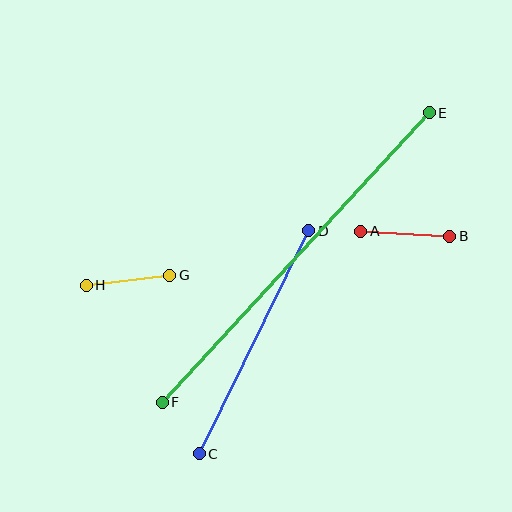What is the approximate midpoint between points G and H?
The midpoint is at approximately (128, 280) pixels.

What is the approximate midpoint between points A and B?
The midpoint is at approximately (405, 234) pixels.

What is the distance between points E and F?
The distance is approximately 394 pixels.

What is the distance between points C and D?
The distance is approximately 249 pixels.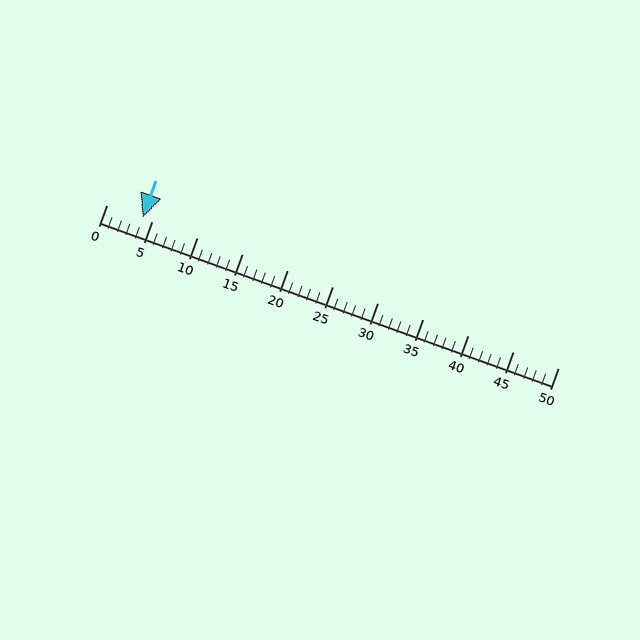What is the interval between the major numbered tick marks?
The major tick marks are spaced 5 units apart.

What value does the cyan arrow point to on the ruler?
The cyan arrow points to approximately 4.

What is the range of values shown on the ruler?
The ruler shows values from 0 to 50.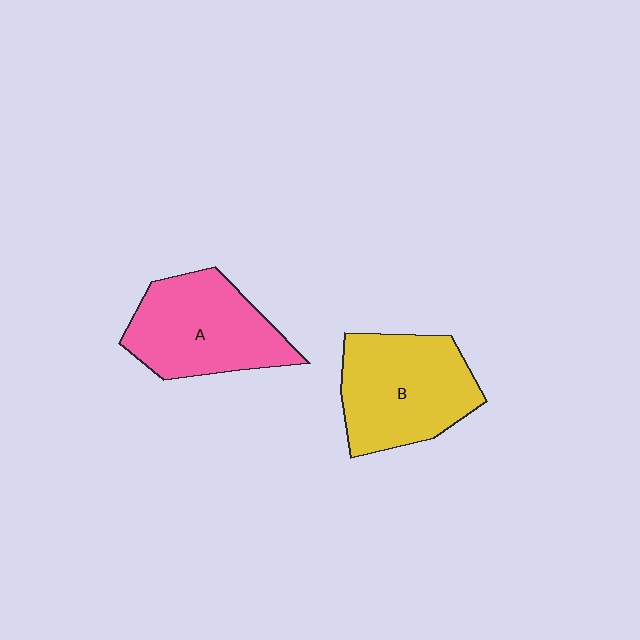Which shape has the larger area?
Shape B (yellow).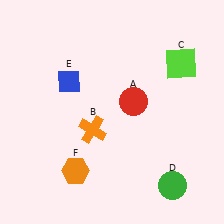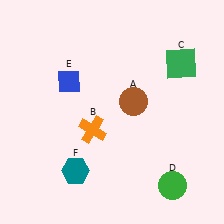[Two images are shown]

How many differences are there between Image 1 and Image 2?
There are 3 differences between the two images.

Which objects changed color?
A changed from red to brown. C changed from lime to green. F changed from orange to teal.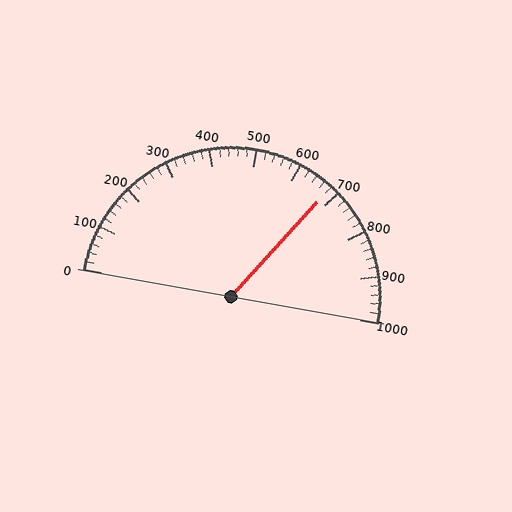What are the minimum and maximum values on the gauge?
The gauge ranges from 0 to 1000.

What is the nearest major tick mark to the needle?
The nearest major tick mark is 700.